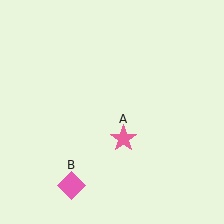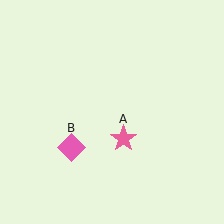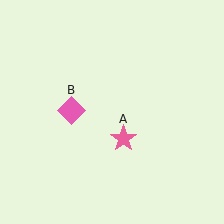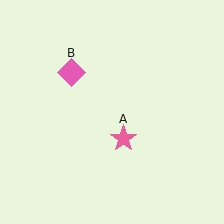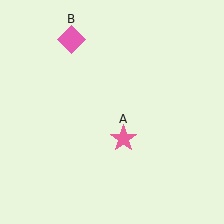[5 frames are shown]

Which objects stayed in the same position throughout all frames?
Pink star (object A) remained stationary.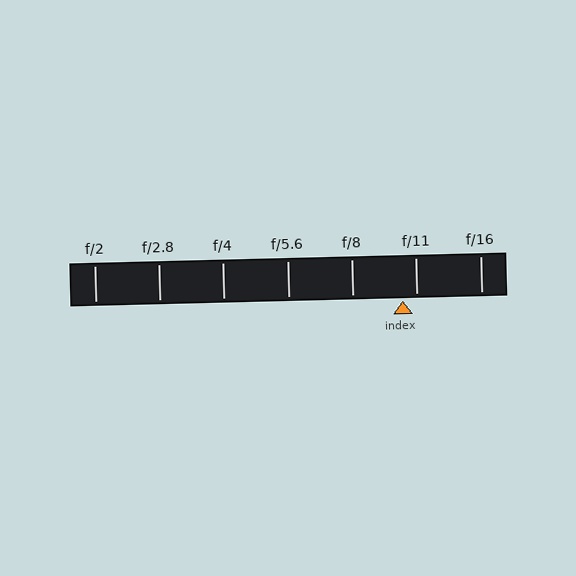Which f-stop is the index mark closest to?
The index mark is closest to f/11.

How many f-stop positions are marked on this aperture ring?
There are 7 f-stop positions marked.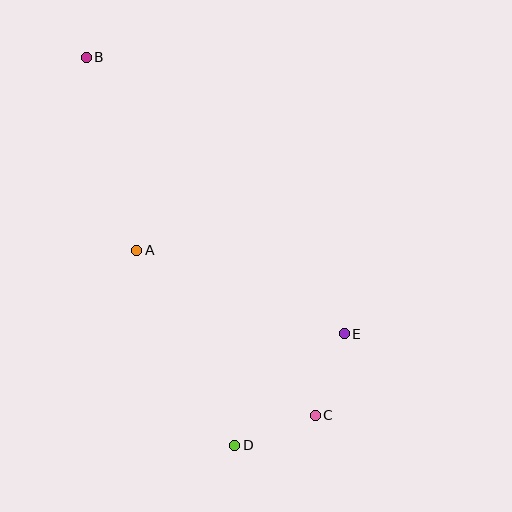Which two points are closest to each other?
Points C and D are closest to each other.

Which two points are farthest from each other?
Points B and C are farthest from each other.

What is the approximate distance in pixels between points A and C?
The distance between A and C is approximately 243 pixels.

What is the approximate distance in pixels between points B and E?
The distance between B and E is approximately 378 pixels.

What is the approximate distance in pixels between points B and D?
The distance between B and D is approximately 415 pixels.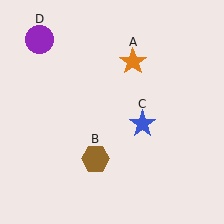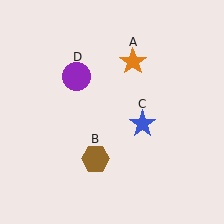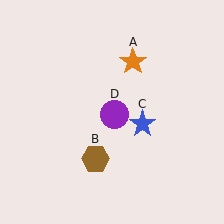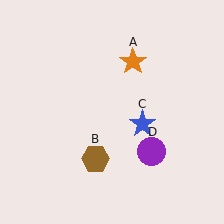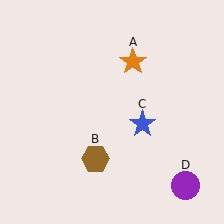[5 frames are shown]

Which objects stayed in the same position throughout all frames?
Orange star (object A) and brown hexagon (object B) and blue star (object C) remained stationary.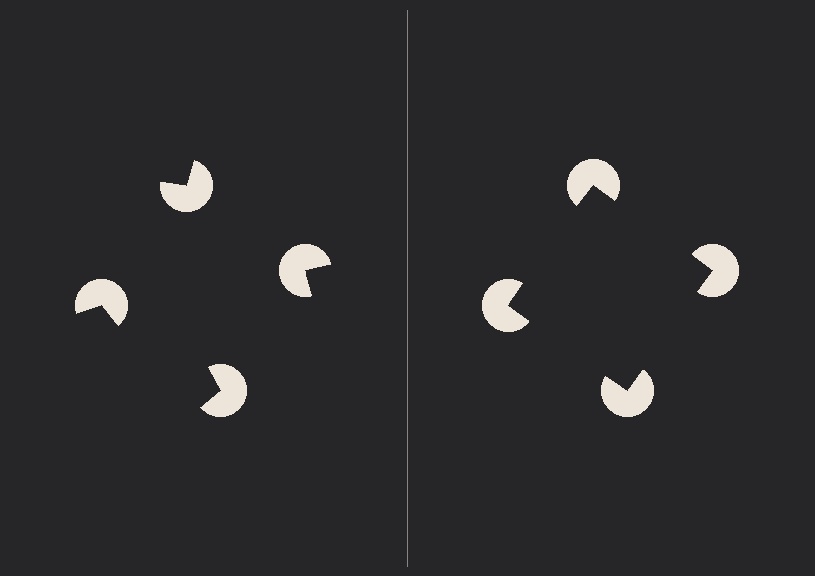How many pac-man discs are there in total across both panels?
8 — 4 on each side.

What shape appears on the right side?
An illusory square.